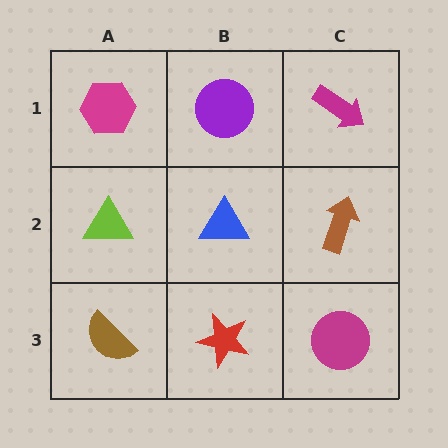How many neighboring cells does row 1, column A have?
2.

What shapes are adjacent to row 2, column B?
A purple circle (row 1, column B), a red star (row 3, column B), a lime triangle (row 2, column A), a brown arrow (row 2, column C).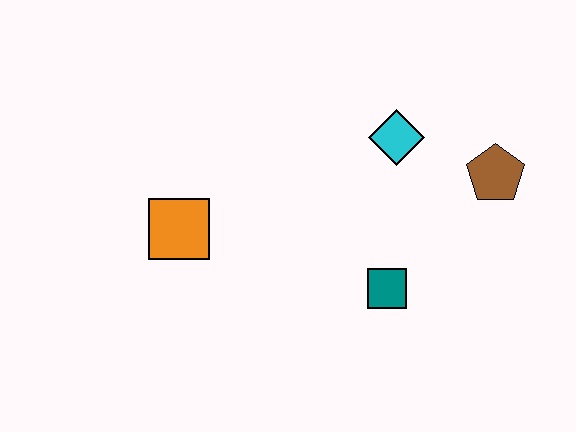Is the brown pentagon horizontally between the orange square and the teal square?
No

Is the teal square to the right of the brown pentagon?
No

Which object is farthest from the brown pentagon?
The orange square is farthest from the brown pentagon.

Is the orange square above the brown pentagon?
No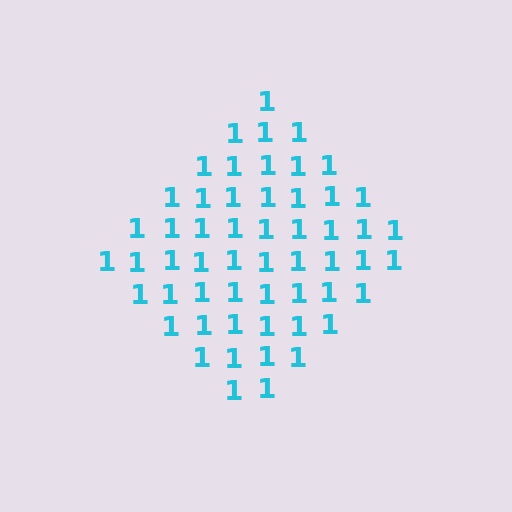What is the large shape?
The large shape is a diamond.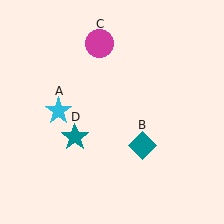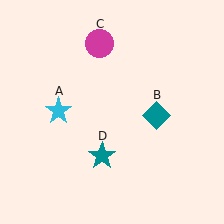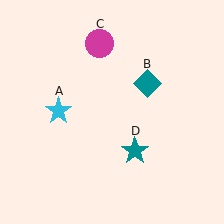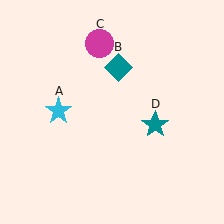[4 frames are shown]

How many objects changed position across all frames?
2 objects changed position: teal diamond (object B), teal star (object D).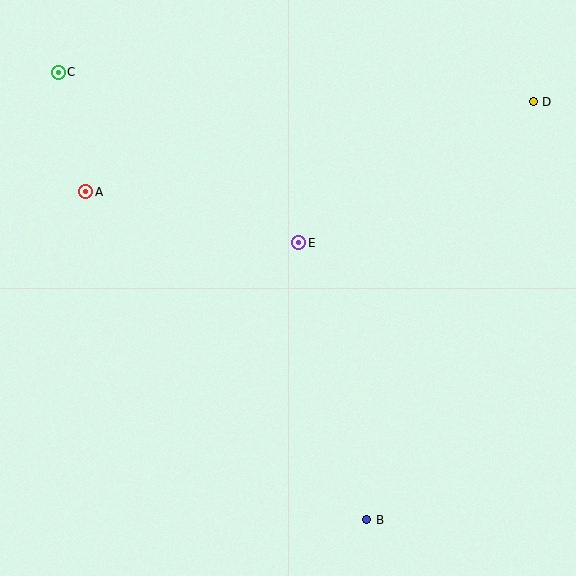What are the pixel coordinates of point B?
Point B is at (367, 520).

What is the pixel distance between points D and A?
The distance between D and A is 456 pixels.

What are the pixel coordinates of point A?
Point A is at (86, 192).